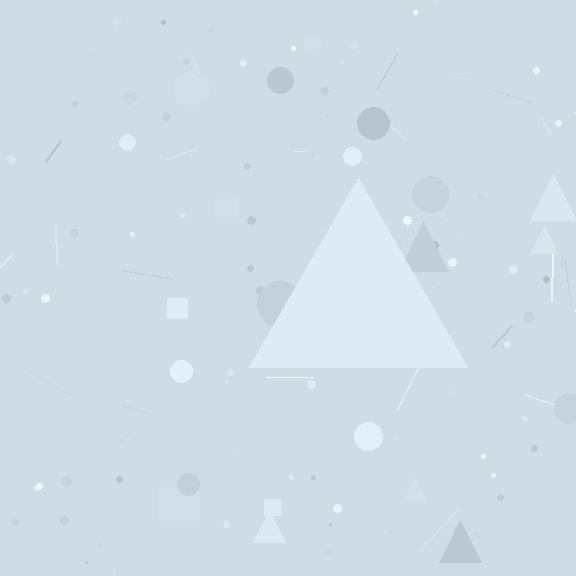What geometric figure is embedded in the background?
A triangle is embedded in the background.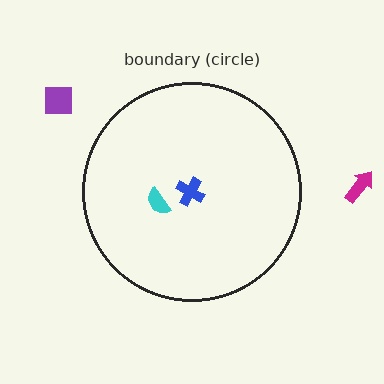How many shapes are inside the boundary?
2 inside, 2 outside.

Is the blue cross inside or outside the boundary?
Inside.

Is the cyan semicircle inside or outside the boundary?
Inside.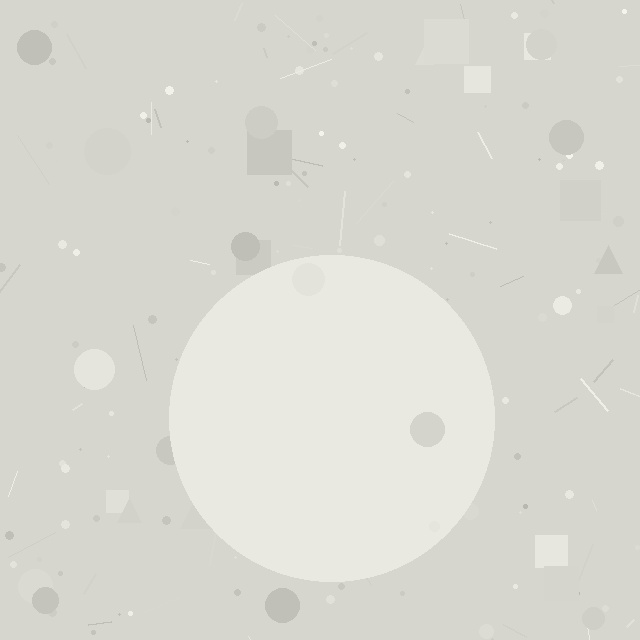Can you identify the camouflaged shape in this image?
The camouflaged shape is a circle.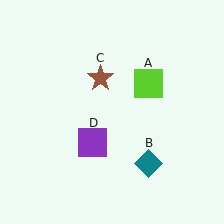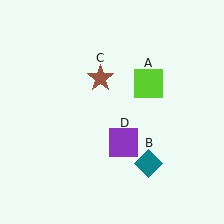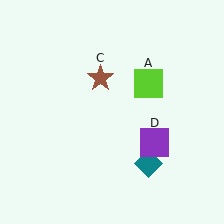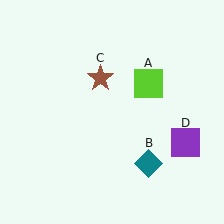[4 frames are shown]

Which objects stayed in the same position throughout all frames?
Lime square (object A) and teal diamond (object B) and brown star (object C) remained stationary.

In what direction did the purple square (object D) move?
The purple square (object D) moved right.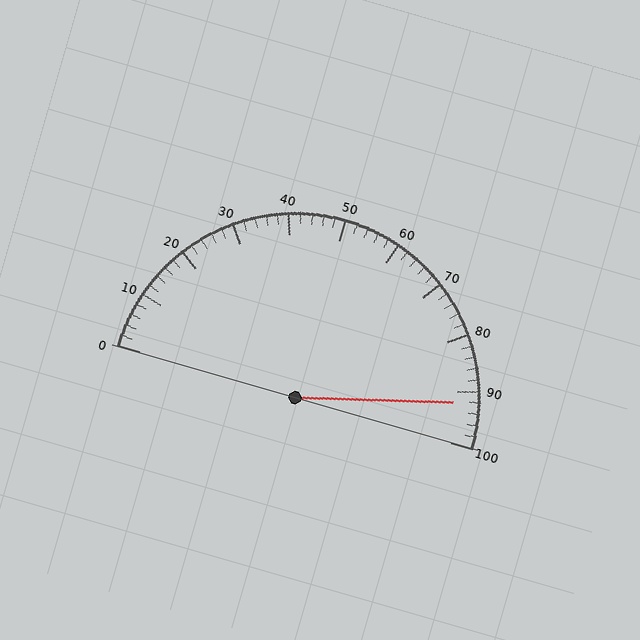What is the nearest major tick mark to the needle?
The nearest major tick mark is 90.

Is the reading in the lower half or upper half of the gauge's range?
The reading is in the upper half of the range (0 to 100).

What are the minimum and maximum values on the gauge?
The gauge ranges from 0 to 100.